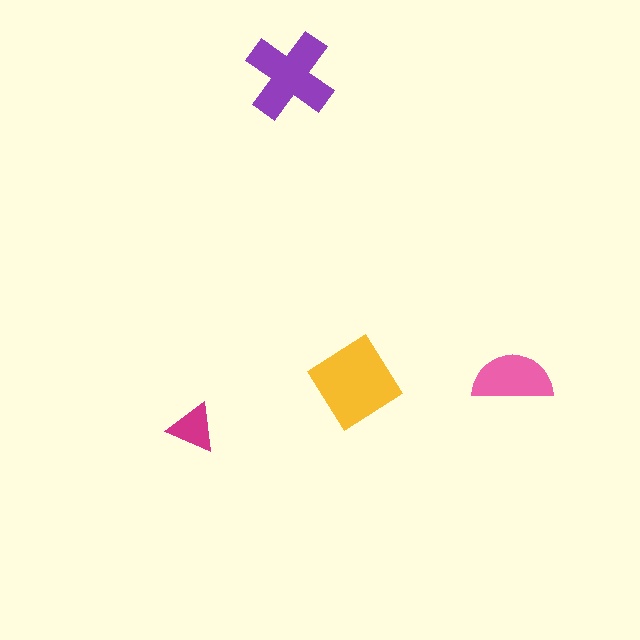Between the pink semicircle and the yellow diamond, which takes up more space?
The yellow diamond.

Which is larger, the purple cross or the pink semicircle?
The purple cross.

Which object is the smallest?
The magenta triangle.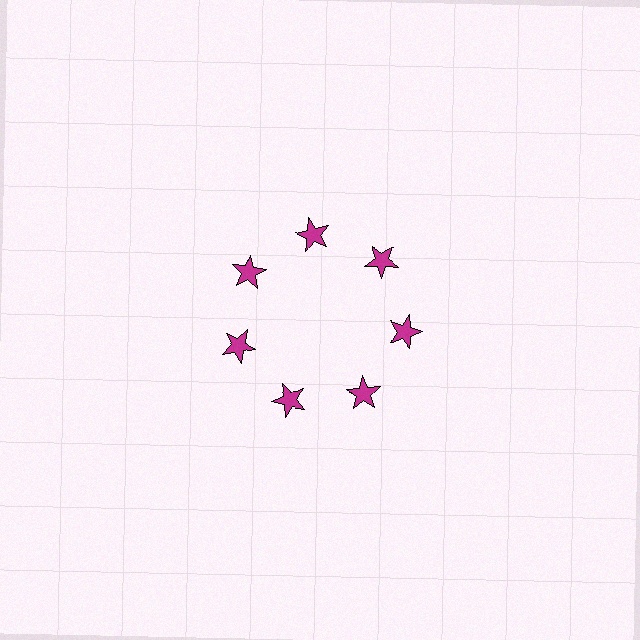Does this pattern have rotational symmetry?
Yes, this pattern has 7-fold rotational symmetry. It looks the same after rotating 51 degrees around the center.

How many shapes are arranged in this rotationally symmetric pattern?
There are 7 shapes, arranged in 7 groups of 1.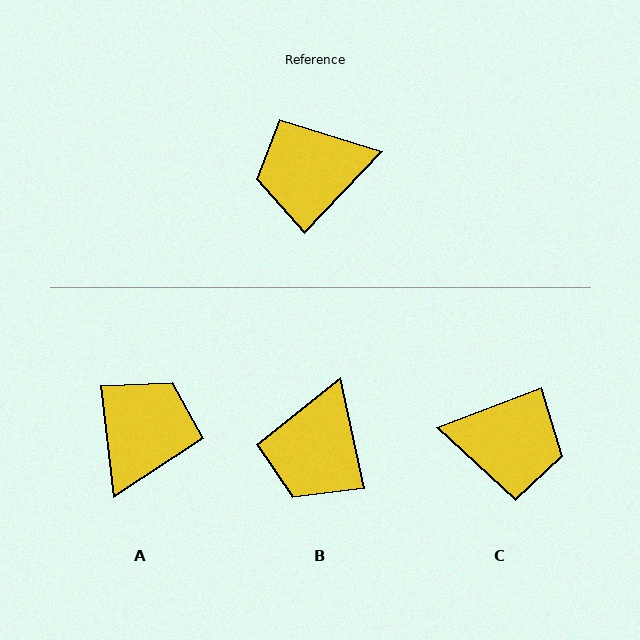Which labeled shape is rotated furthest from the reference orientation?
C, about 155 degrees away.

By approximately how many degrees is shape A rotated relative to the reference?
Approximately 129 degrees clockwise.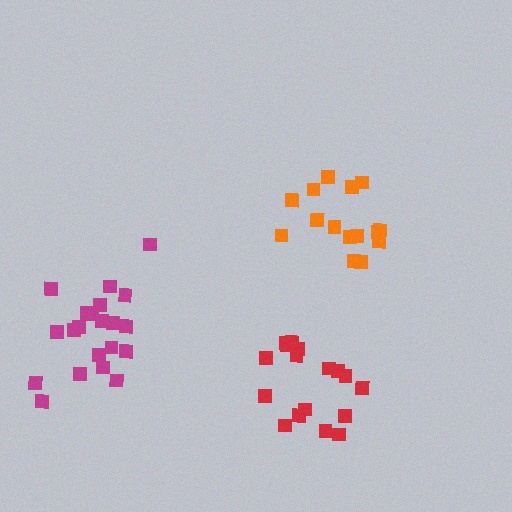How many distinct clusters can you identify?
There are 3 distinct clusters.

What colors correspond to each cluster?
The clusters are colored: red, orange, magenta.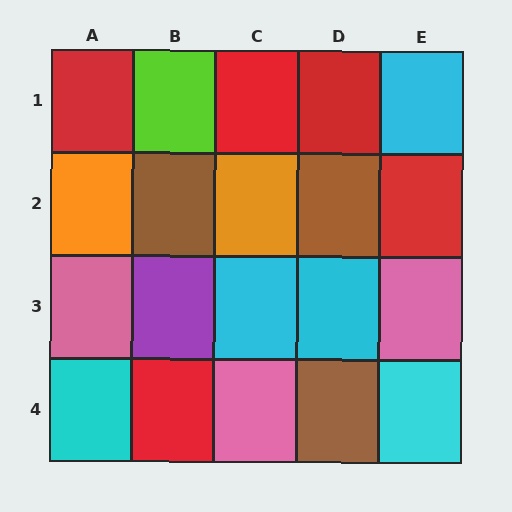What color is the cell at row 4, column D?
Brown.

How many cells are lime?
1 cell is lime.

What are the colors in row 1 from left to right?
Red, lime, red, red, cyan.